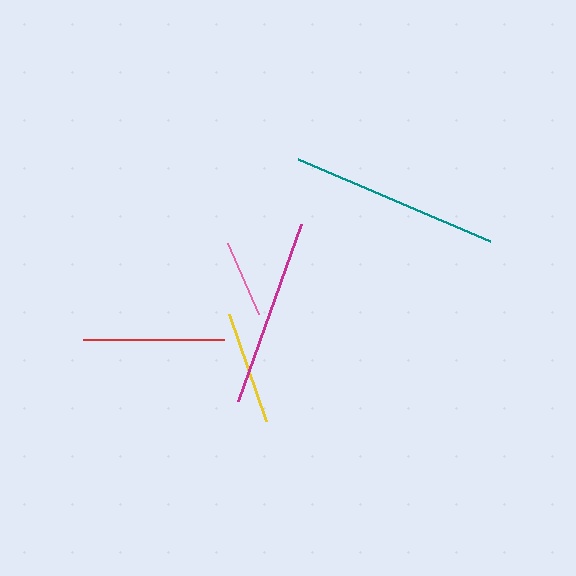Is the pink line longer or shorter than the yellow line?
The yellow line is longer than the pink line.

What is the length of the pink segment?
The pink segment is approximately 78 pixels long.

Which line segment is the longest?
The teal line is the longest at approximately 209 pixels.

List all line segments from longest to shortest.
From longest to shortest: teal, magenta, red, yellow, pink.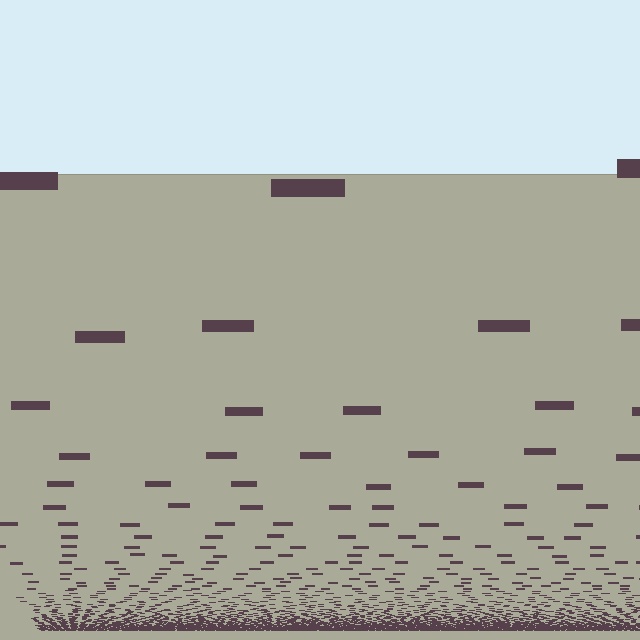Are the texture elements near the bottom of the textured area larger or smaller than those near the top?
Smaller. The gradient is inverted — elements near the bottom are smaller and denser.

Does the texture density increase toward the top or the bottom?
Density increases toward the bottom.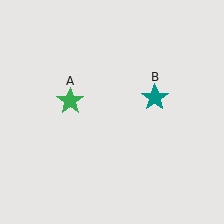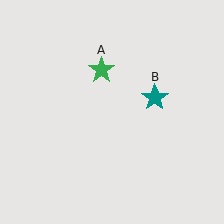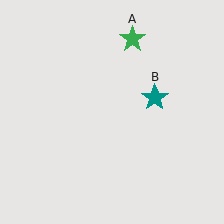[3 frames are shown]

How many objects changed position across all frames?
1 object changed position: green star (object A).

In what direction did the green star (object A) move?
The green star (object A) moved up and to the right.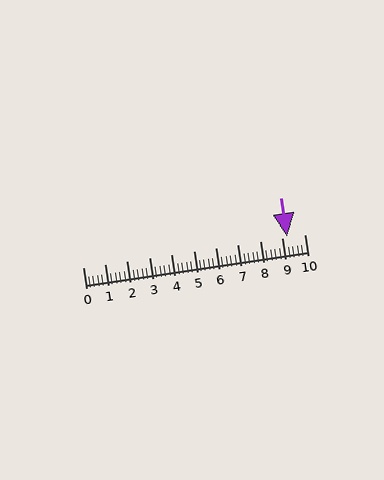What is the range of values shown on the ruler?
The ruler shows values from 0 to 10.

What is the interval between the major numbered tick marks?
The major tick marks are spaced 1 units apart.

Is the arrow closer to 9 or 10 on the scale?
The arrow is closer to 9.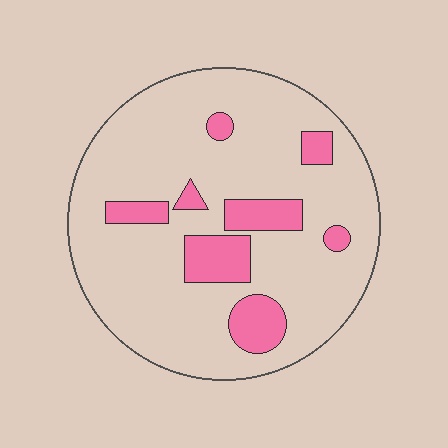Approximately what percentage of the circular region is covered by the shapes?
Approximately 15%.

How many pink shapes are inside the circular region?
8.